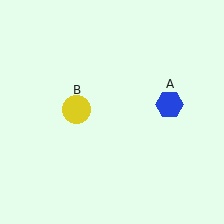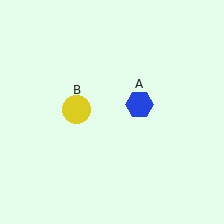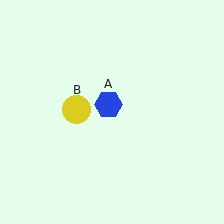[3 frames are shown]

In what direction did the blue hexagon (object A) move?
The blue hexagon (object A) moved left.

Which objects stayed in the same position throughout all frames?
Yellow circle (object B) remained stationary.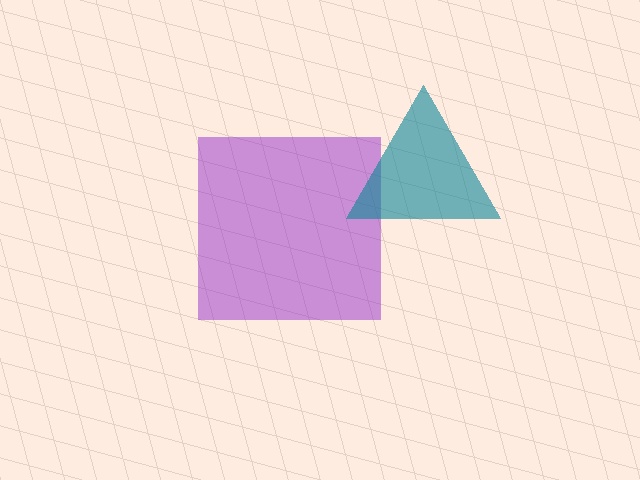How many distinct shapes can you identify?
There are 2 distinct shapes: a purple square, a teal triangle.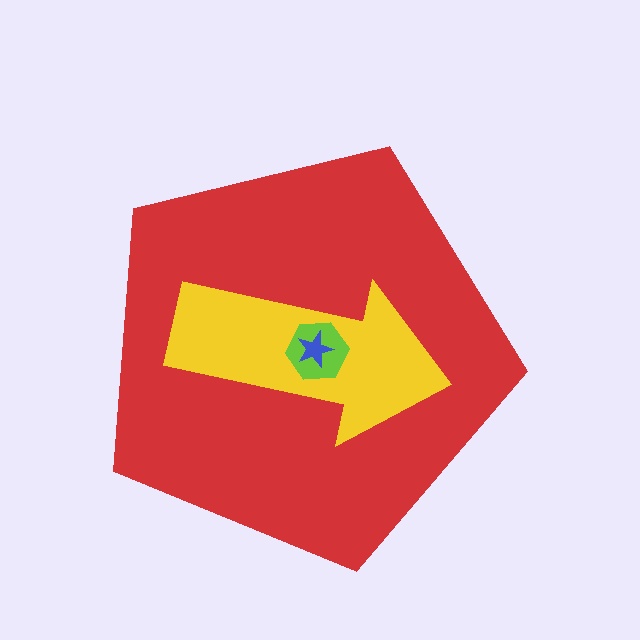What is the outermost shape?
The red pentagon.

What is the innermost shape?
The blue star.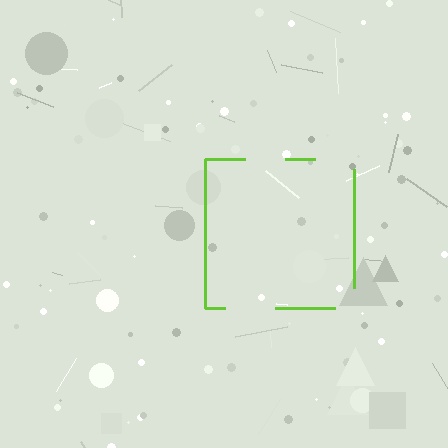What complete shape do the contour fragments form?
The contour fragments form a square.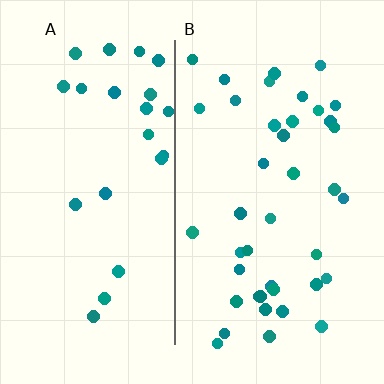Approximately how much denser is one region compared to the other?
Approximately 1.7× — region B over region A.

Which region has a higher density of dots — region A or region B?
B (the right).